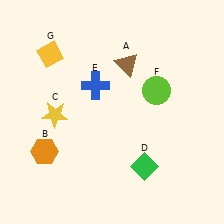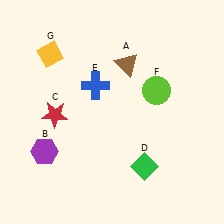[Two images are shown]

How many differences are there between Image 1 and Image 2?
There are 2 differences between the two images.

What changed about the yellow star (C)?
In Image 1, C is yellow. In Image 2, it changed to red.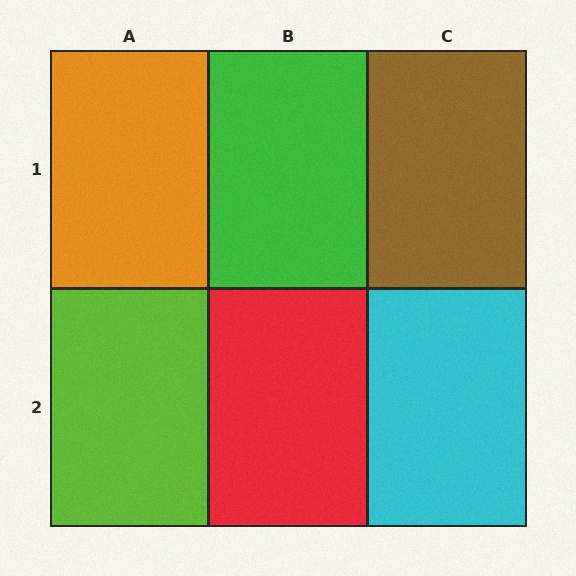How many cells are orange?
1 cell is orange.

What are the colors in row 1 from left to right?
Orange, green, brown.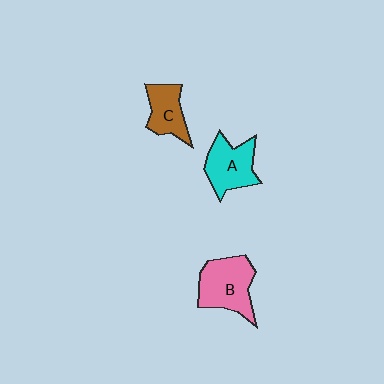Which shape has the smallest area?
Shape C (brown).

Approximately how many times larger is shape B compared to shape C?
Approximately 1.5 times.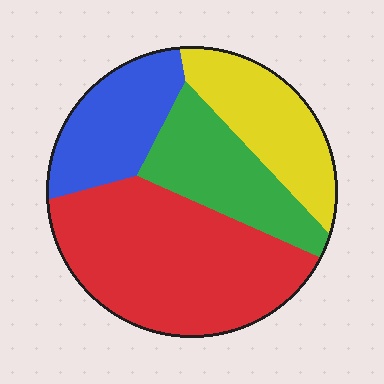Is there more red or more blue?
Red.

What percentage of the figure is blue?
Blue takes up about one sixth (1/6) of the figure.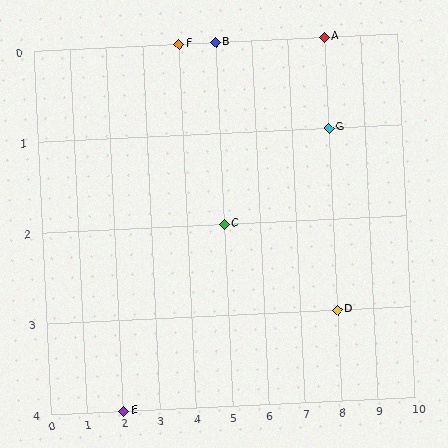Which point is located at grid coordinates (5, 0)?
Point B is at (5, 0).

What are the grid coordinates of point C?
Point C is at grid coordinates (5, 2).